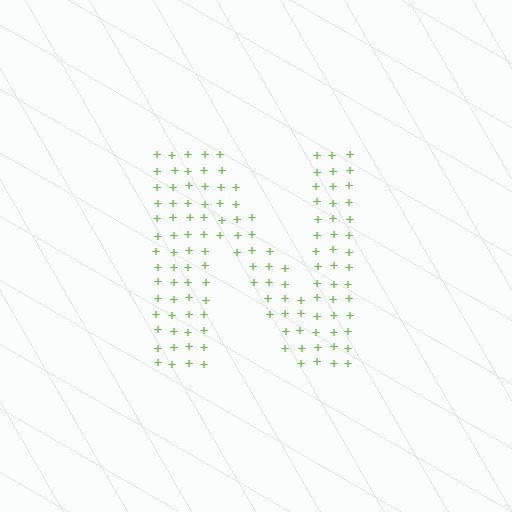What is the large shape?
The large shape is the letter N.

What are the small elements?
The small elements are plus signs.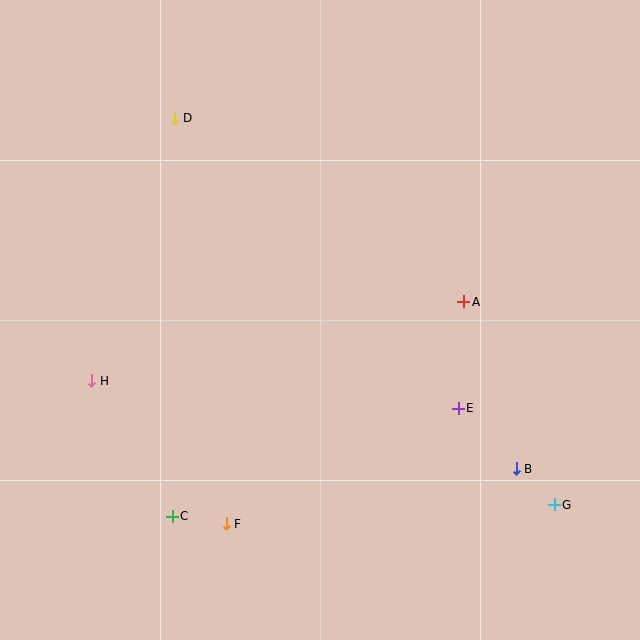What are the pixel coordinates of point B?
Point B is at (516, 469).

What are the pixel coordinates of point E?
Point E is at (458, 408).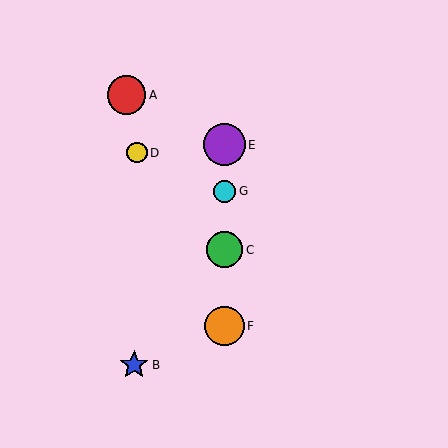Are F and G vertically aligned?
Yes, both are at x≈225.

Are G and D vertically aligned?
No, G is at x≈225 and D is at x≈137.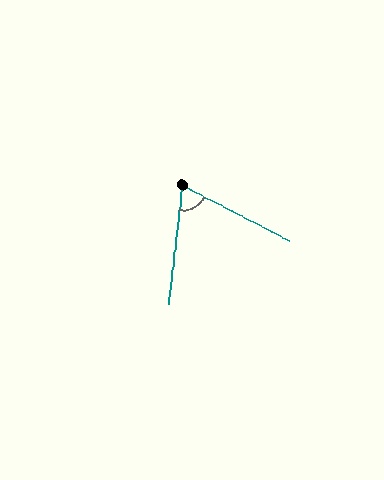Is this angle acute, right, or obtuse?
It is acute.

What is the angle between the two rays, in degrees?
Approximately 70 degrees.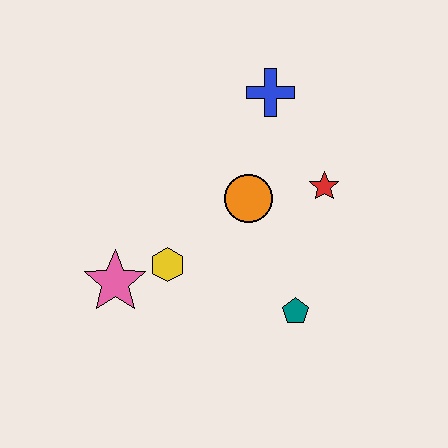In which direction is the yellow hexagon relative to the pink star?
The yellow hexagon is to the right of the pink star.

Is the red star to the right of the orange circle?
Yes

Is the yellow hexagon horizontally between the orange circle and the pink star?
Yes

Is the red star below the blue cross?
Yes